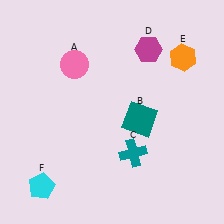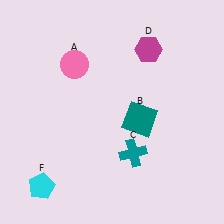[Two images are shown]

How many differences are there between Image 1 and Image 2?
There is 1 difference between the two images.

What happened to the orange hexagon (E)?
The orange hexagon (E) was removed in Image 2. It was in the top-right area of Image 1.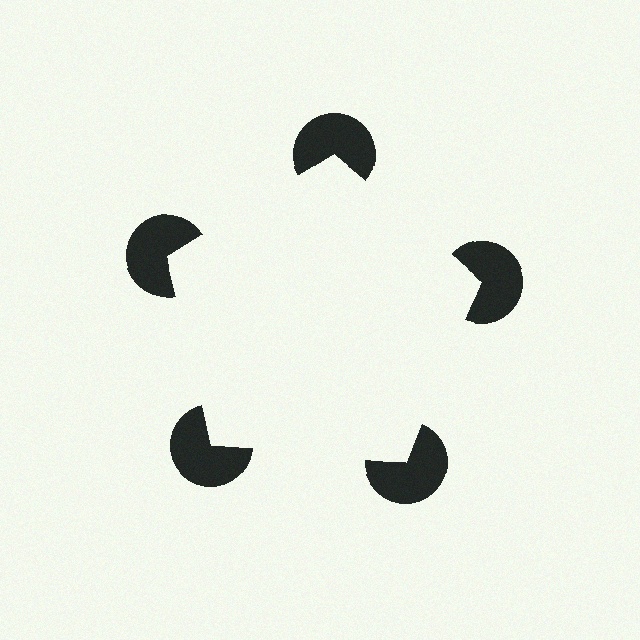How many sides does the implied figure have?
5 sides.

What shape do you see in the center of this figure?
An illusory pentagon — its edges are inferred from the aligned wedge cuts in the pac-man discs, not physically drawn.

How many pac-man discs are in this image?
There are 5 — one at each vertex of the illusory pentagon.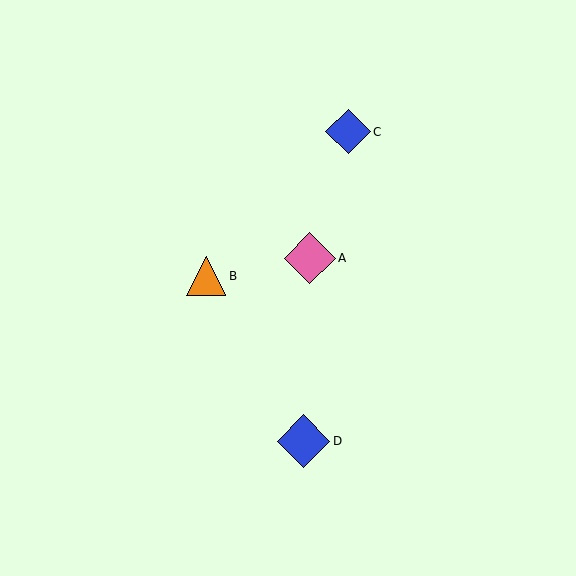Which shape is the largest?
The blue diamond (labeled D) is the largest.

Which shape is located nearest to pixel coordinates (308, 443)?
The blue diamond (labeled D) at (304, 441) is nearest to that location.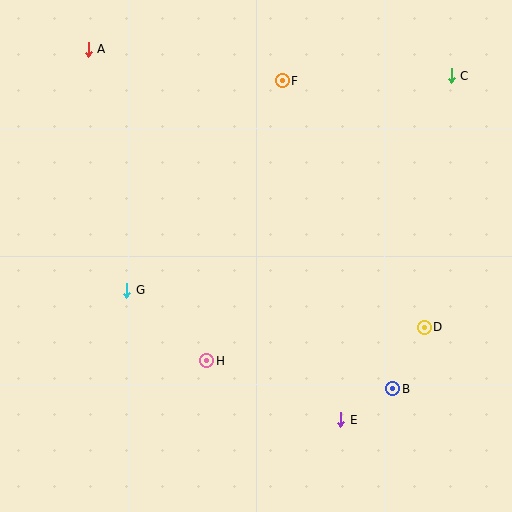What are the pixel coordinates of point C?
Point C is at (451, 76).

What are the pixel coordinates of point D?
Point D is at (424, 327).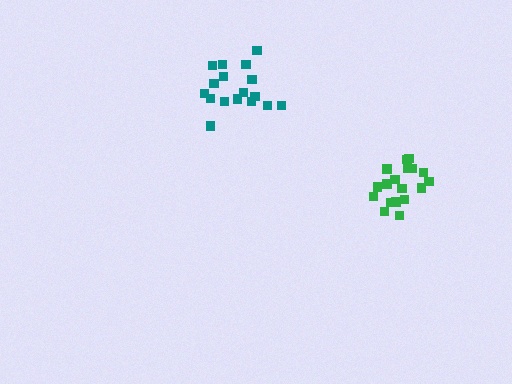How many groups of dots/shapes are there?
There are 2 groups.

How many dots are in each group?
Group 1: 18 dots, Group 2: 17 dots (35 total).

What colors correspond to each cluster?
The clusters are colored: green, teal.